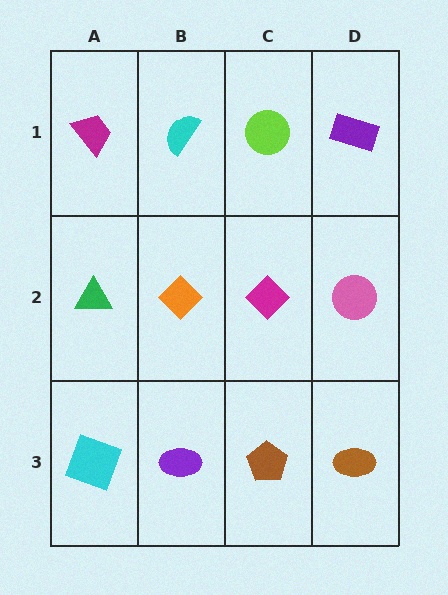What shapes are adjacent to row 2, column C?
A lime circle (row 1, column C), a brown pentagon (row 3, column C), an orange diamond (row 2, column B), a pink circle (row 2, column D).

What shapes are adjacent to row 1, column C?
A magenta diamond (row 2, column C), a cyan semicircle (row 1, column B), a purple rectangle (row 1, column D).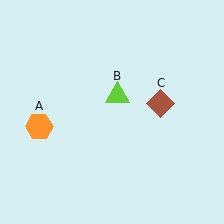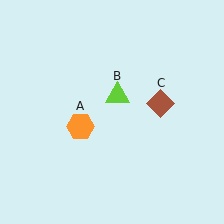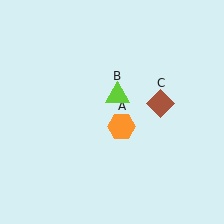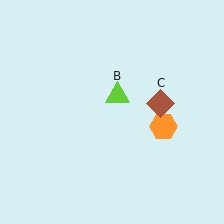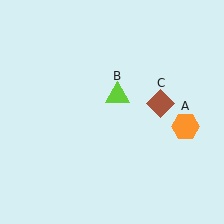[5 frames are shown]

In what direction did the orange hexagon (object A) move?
The orange hexagon (object A) moved right.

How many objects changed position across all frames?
1 object changed position: orange hexagon (object A).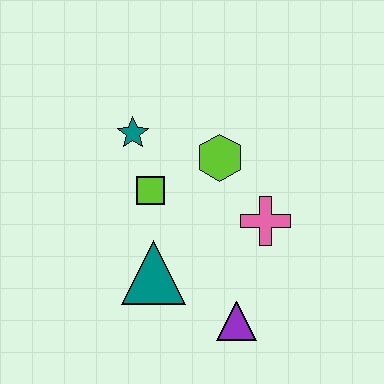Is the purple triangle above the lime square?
No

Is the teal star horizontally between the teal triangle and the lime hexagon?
No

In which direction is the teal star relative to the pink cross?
The teal star is to the left of the pink cross.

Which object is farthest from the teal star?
The purple triangle is farthest from the teal star.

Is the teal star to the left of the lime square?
Yes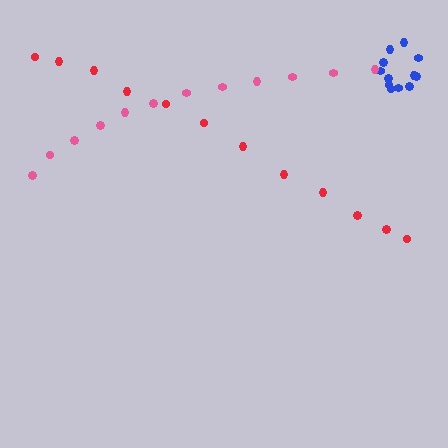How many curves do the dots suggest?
There are 3 distinct paths.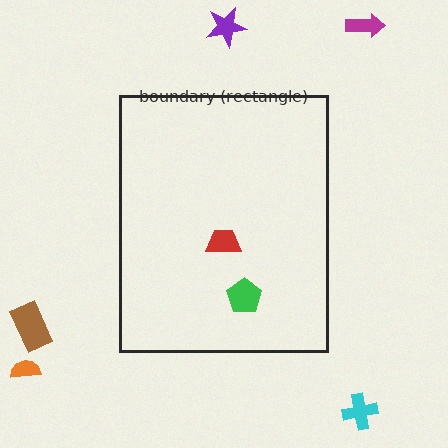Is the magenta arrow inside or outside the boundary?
Outside.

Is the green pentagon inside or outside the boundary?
Inside.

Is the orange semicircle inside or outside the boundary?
Outside.